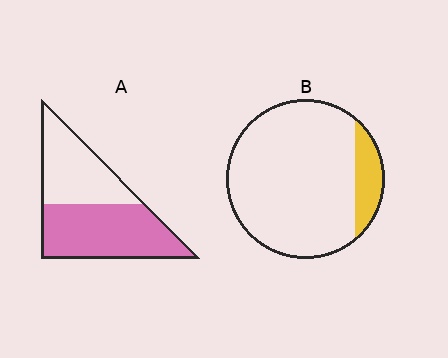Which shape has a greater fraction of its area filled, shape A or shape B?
Shape A.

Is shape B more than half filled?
No.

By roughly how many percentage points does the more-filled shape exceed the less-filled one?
By roughly 45 percentage points (A over B).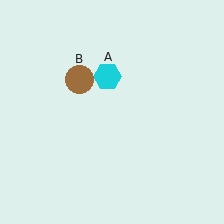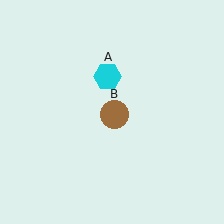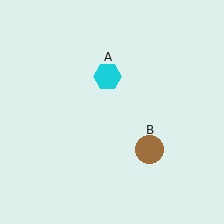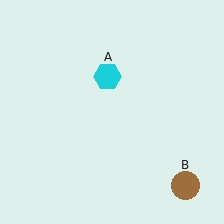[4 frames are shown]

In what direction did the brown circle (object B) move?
The brown circle (object B) moved down and to the right.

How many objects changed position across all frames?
1 object changed position: brown circle (object B).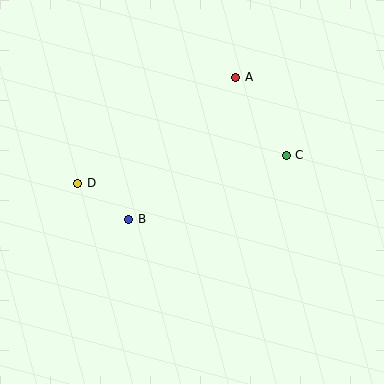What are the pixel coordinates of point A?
Point A is at (236, 77).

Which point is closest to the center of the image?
Point B at (129, 219) is closest to the center.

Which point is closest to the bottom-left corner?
Point B is closest to the bottom-left corner.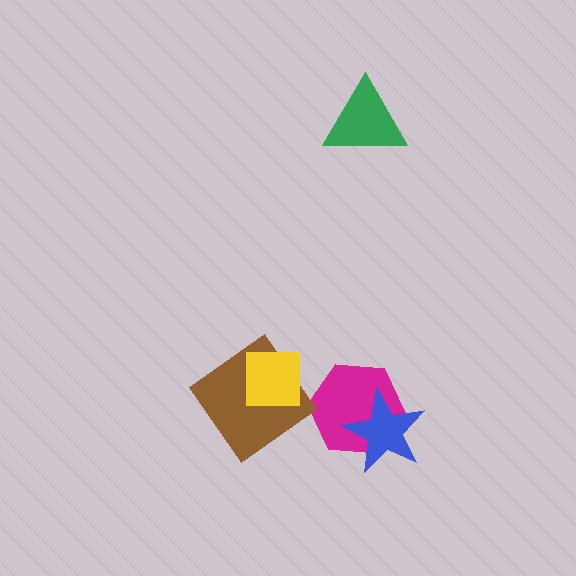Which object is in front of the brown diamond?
The yellow square is in front of the brown diamond.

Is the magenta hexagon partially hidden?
Yes, it is partially covered by another shape.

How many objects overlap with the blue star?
1 object overlaps with the blue star.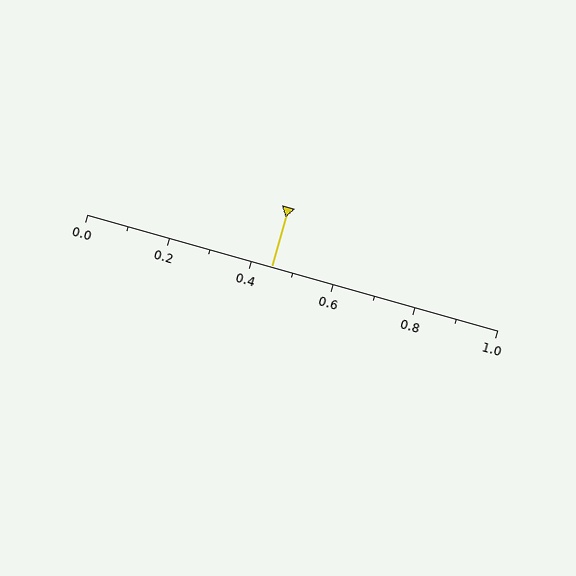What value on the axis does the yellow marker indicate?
The marker indicates approximately 0.45.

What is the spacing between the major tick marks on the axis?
The major ticks are spaced 0.2 apart.